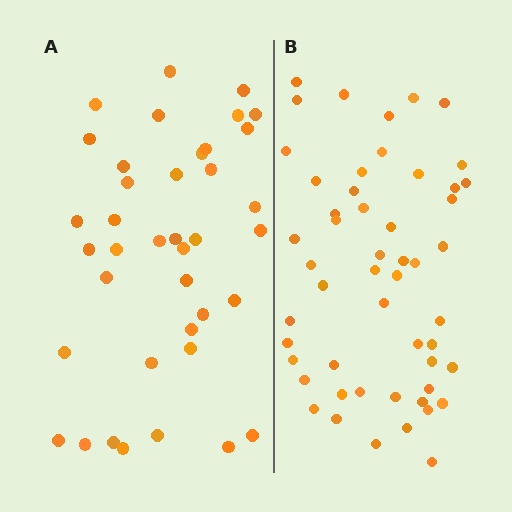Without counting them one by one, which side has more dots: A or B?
Region B (the right region) has more dots.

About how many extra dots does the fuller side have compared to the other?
Region B has approximately 15 more dots than region A.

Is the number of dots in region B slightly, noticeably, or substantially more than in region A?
Region B has noticeably more, but not dramatically so. The ratio is roughly 1.3 to 1.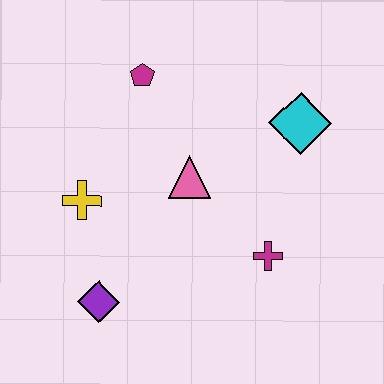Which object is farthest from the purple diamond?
The cyan diamond is farthest from the purple diamond.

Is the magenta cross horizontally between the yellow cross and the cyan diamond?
Yes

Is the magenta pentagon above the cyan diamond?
Yes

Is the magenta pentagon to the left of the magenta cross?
Yes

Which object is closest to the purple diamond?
The yellow cross is closest to the purple diamond.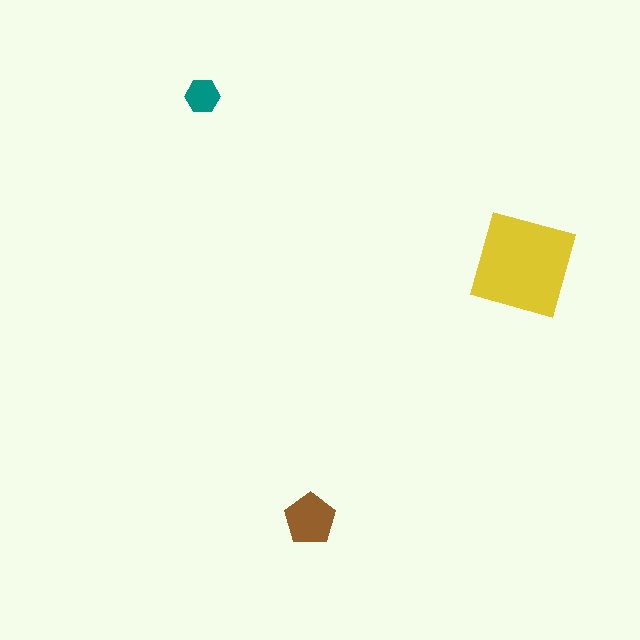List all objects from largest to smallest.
The yellow square, the brown pentagon, the teal hexagon.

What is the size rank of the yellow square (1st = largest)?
1st.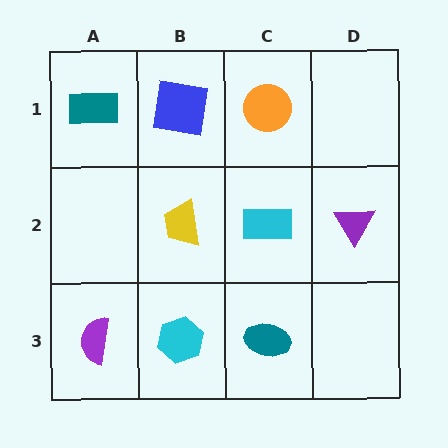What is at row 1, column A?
A teal rectangle.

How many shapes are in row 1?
3 shapes.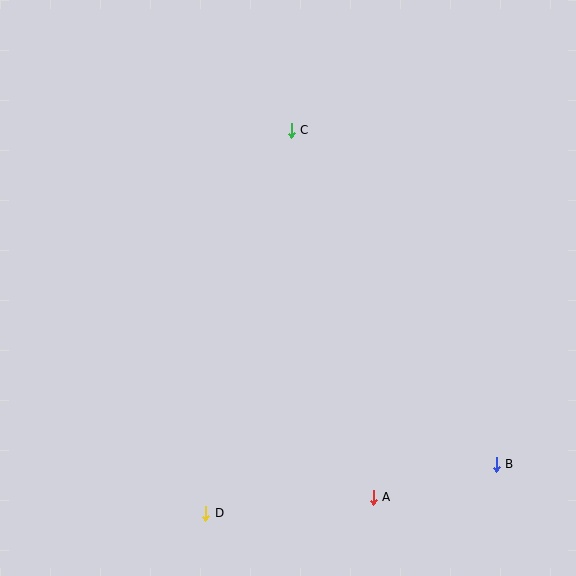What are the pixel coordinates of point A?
Point A is at (373, 497).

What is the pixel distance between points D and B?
The distance between D and B is 295 pixels.